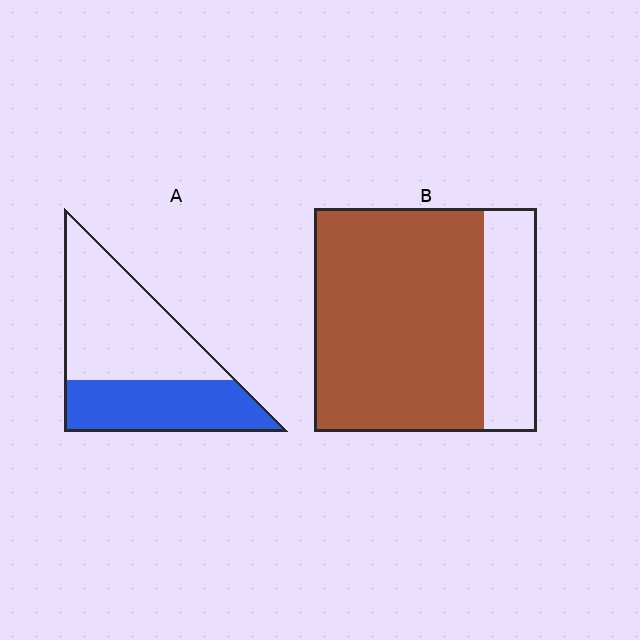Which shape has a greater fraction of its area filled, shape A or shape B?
Shape B.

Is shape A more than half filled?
No.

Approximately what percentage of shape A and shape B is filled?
A is approximately 40% and B is approximately 75%.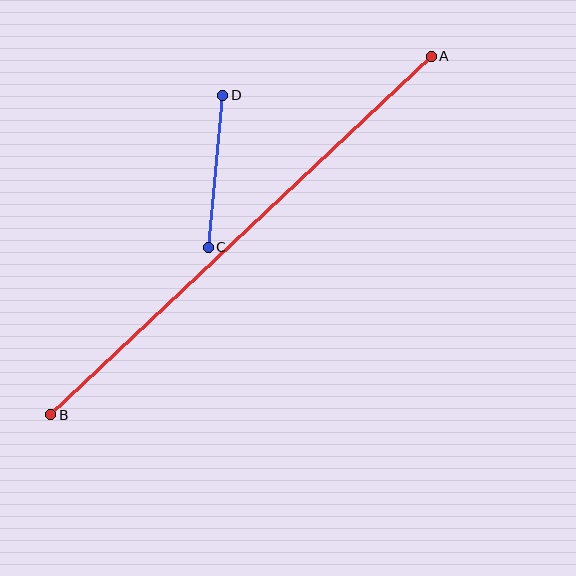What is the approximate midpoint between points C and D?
The midpoint is at approximately (216, 171) pixels.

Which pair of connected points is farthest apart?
Points A and B are farthest apart.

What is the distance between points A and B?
The distance is approximately 523 pixels.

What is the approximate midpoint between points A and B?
The midpoint is at approximately (241, 236) pixels.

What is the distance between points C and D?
The distance is approximately 153 pixels.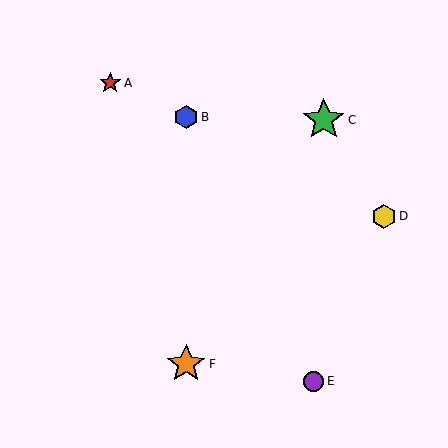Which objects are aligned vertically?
Objects B, F are aligned vertically.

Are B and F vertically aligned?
Yes, both are at x≈186.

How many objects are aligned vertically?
2 objects (B, F) are aligned vertically.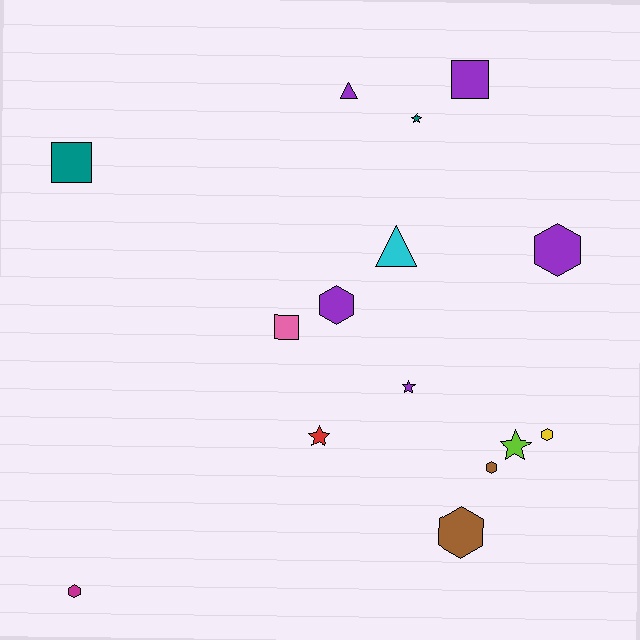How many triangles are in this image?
There are 2 triangles.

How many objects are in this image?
There are 15 objects.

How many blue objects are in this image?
There are no blue objects.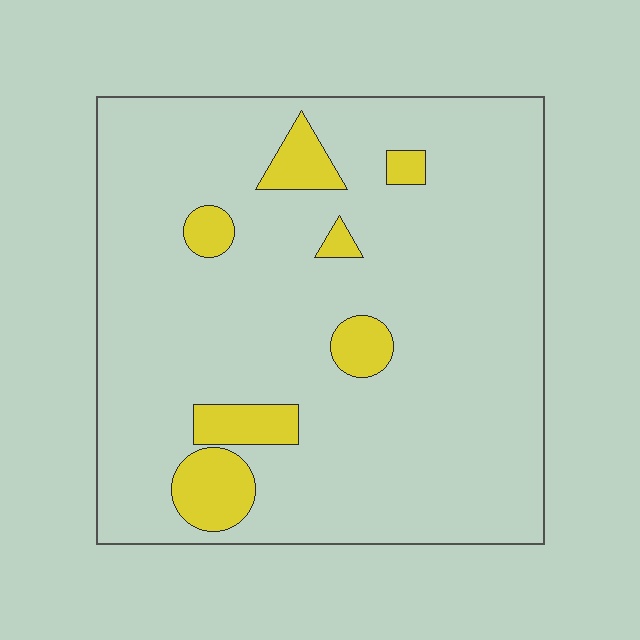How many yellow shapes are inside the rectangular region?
7.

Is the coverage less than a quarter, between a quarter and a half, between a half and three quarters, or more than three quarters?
Less than a quarter.